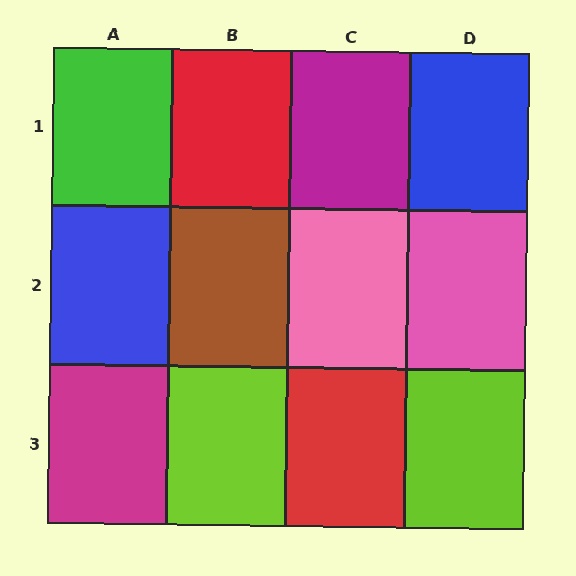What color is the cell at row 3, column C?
Red.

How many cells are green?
1 cell is green.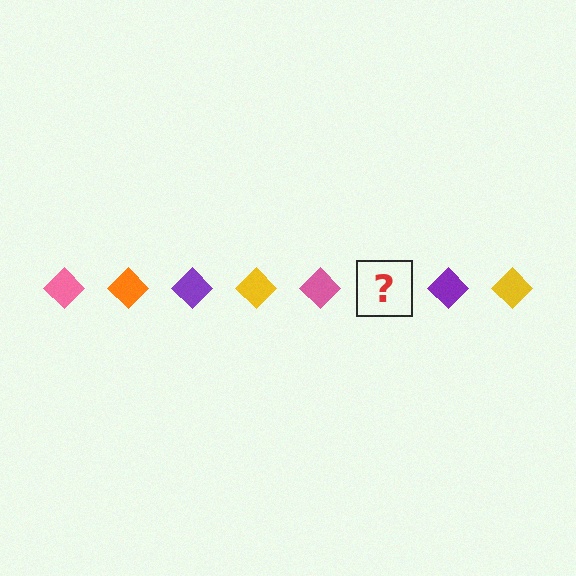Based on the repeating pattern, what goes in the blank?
The blank should be an orange diamond.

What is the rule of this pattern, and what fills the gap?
The rule is that the pattern cycles through pink, orange, purple, yellow diamonds. The gap should be filled with an orange diamond.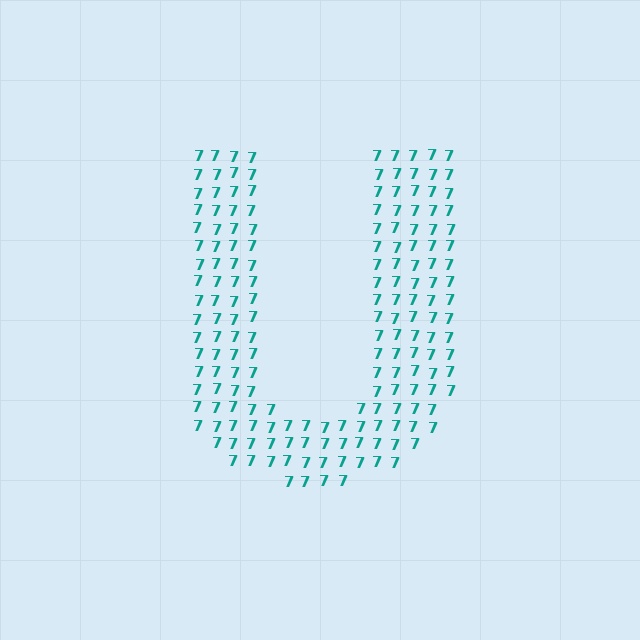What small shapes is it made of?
It is made of small digit 7's.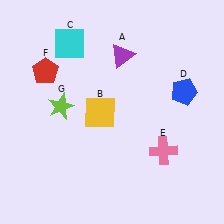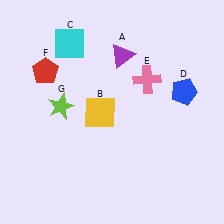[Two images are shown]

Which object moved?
The pink cross (E) moved up.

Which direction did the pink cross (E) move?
The pink cross (E) moved up.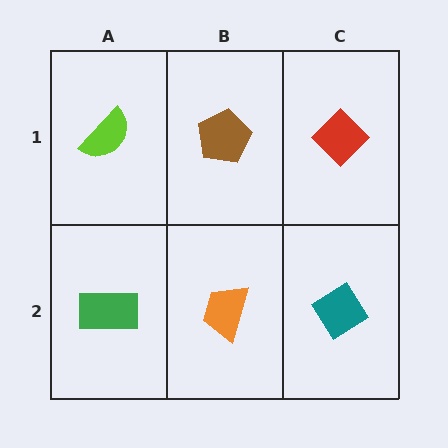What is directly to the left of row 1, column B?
A lime semicircle.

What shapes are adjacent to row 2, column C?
A red diamond (row 1, column C), an orange trapezoid (row 2, column B).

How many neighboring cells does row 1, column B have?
3.